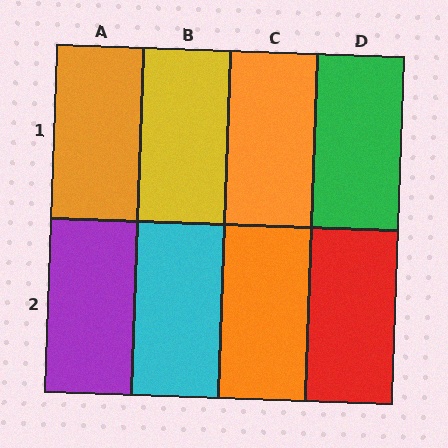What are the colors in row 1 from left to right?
Orange, yellow, orange, green.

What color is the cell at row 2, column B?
Cyan.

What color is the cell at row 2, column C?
Orange.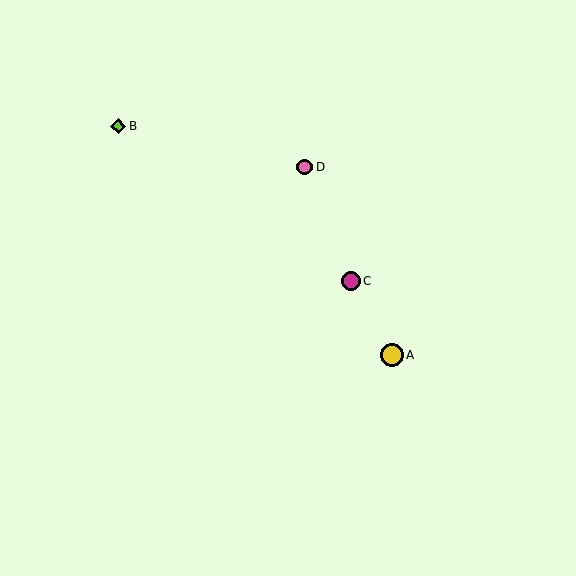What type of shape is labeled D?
Shape D is a pink circle.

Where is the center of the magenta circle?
The center of the magenta circle is at (351, 281).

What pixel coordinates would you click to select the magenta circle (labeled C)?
Click at (351, 281) to select the magenta circle C.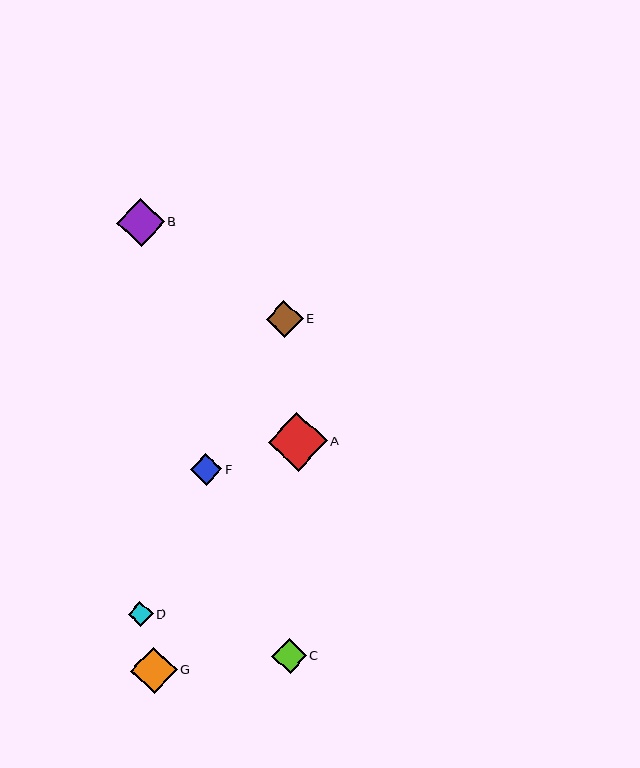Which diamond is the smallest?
Diamond D is the smallest with a size of approximately 25 pixels.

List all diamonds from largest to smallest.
From largest to smallest: A, B, G, E, C, F, D.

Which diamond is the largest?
Diamond A is the largest with a size of approximately 59 pixels.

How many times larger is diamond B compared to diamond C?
Diamond B is approximately 1.4 times the size of diamond C.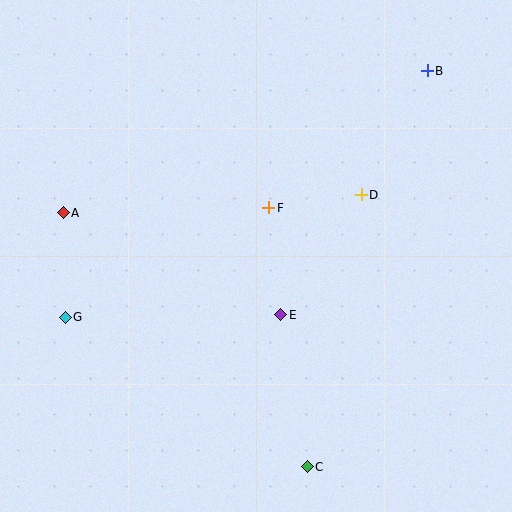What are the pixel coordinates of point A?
Point A is at (63, 213).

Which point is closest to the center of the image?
Point F at (269, 208) is closest to the center.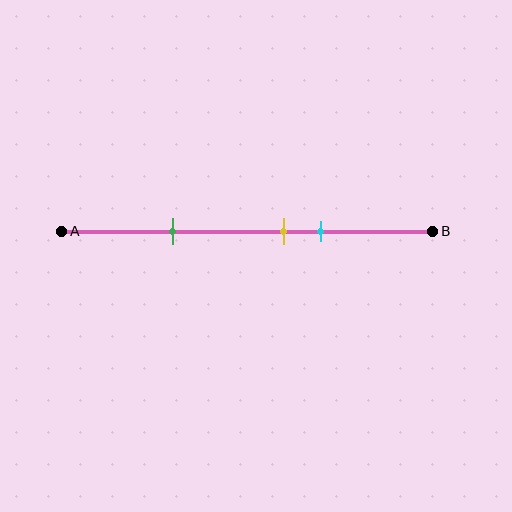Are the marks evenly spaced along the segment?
No, the marks are not evenly spaced.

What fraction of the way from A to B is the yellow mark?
The yellow mark is approximately 60% (0.6) of the way from A to B.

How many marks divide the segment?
There are 3 marks dividing the segment.